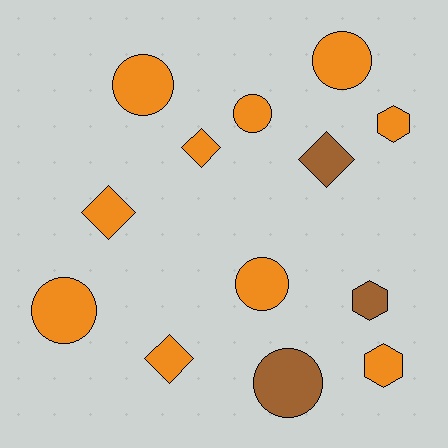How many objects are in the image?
There are 13 objects.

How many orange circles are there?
There are 5 orange circles.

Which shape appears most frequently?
Circle, with 6 objects.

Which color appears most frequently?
Orange, with 10 objects.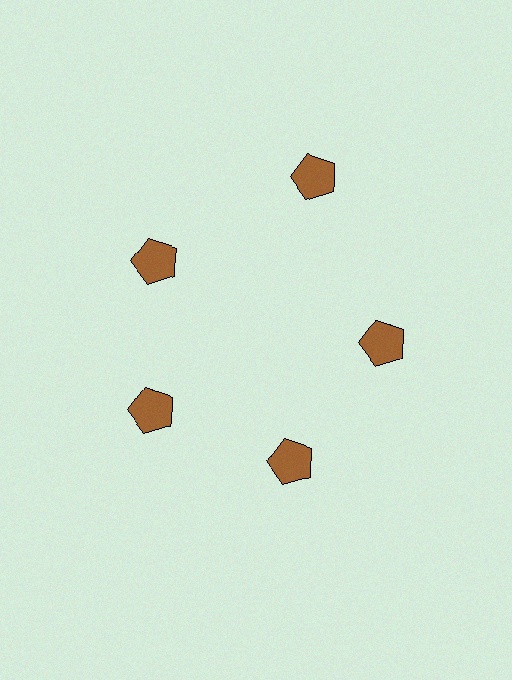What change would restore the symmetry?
The symmetry would be restored by moving it inward, back onto the ring so that all 5 pentagons sit at equal angles and equal distance from the center.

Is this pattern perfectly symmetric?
No. The 5 brown pentagons are arranged in a ring, but one element near the 1 o'clock position is pushed outward from the center, breaking the 5-fold rotational symmetry.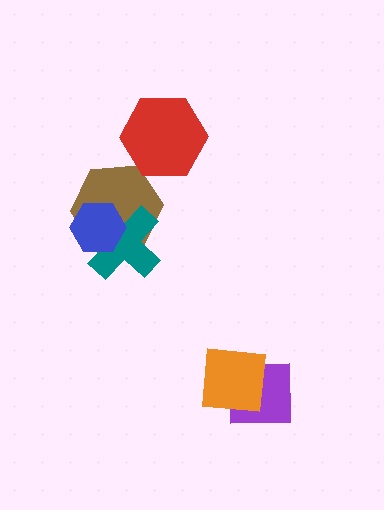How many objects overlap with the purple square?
1 object overlaps with the purple square.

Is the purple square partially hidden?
Yes, it is partially covered by another shape.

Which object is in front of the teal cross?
The blue hexagon is in front of the teal cross.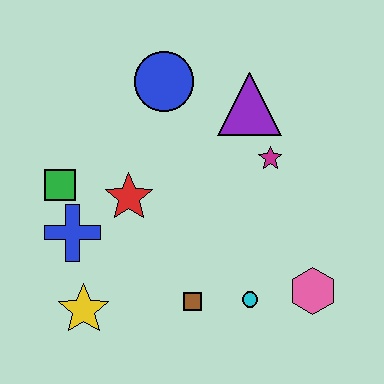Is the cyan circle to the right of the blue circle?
Yes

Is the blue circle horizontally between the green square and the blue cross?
No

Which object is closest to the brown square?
The cyan circle is closest to the brown square.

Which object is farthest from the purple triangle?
The yellow star is farthest from the purple triangle.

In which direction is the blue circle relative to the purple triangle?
The blue circle is to the left of the purple triangle.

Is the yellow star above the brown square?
No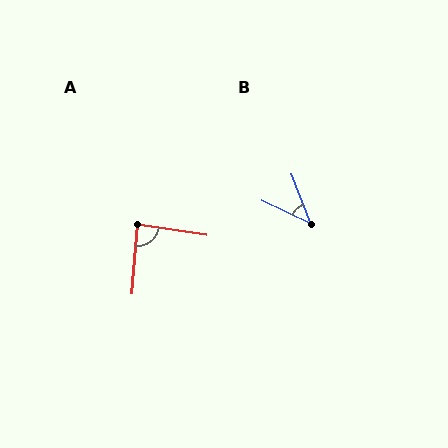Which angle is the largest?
A, at approximately 86 degrees.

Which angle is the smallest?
B, at approximately 43 degrees.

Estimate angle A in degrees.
Approximately 86 degrees.